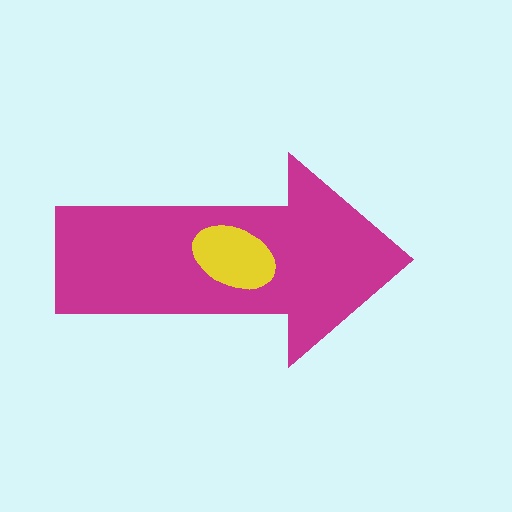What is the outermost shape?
The magenta arrow.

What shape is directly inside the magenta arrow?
The yellow ellipse.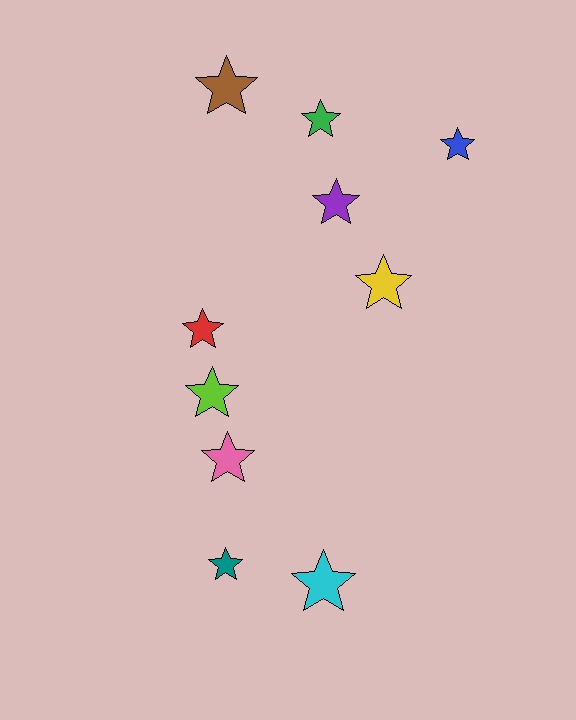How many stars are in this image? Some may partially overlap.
There are 10 stars.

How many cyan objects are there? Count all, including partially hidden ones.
There is 1 cyan object.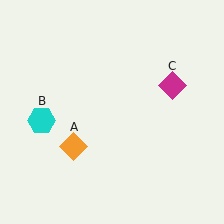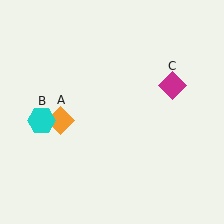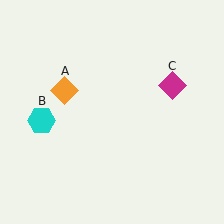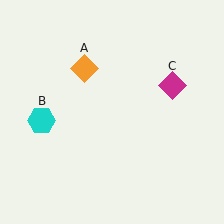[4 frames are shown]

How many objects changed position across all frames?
1 object changed position: orange diamond (object A).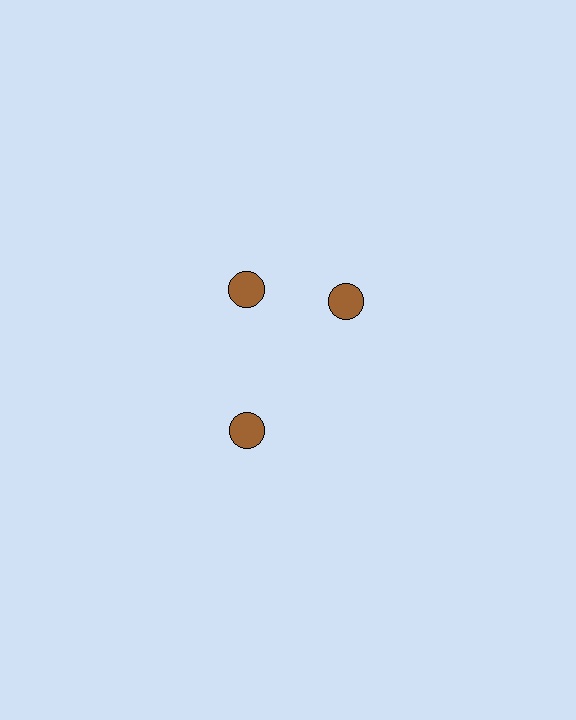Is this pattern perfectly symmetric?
No. The 3 brown circles are arranged in a ring, but one element near the 3 o'clock position is rotated out of alignment along the ring, breaking the 3-fold rotational symmetry.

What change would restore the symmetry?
The symmetry would be restored by rotating it back into even spacing with its neighbors so that all 3 circles sit at equal angles and equal distance from the center.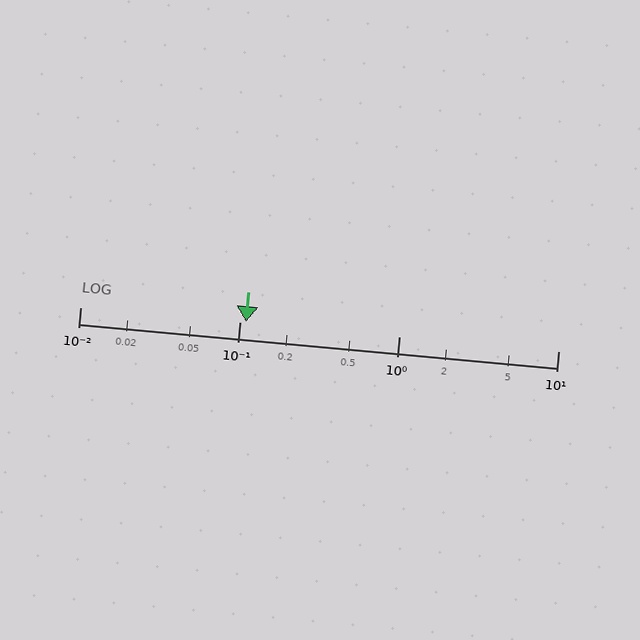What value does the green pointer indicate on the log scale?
The pointer indicates approximately 0.11.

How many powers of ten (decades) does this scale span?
The scale spans 3 decades, from 0.01 to 10.